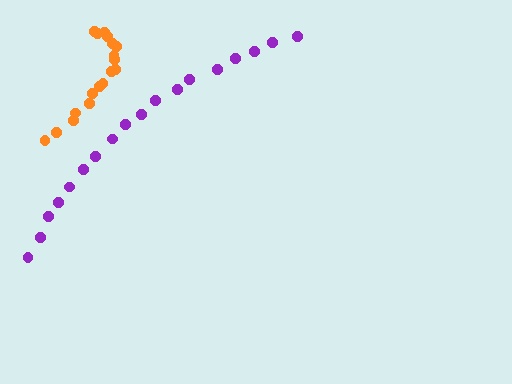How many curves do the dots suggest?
There are 2 distinct paths.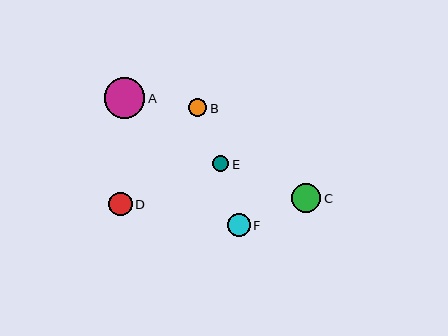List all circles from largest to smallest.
From largest to smallest: A, C, D, F, B, E.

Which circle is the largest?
Circle A is the largest with a size of approximately 41 pixels.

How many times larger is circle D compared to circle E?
Circle D is approximately 1.5 times the size of circle E.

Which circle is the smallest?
Circle E is the smallest with a size of approximately 16 pixels.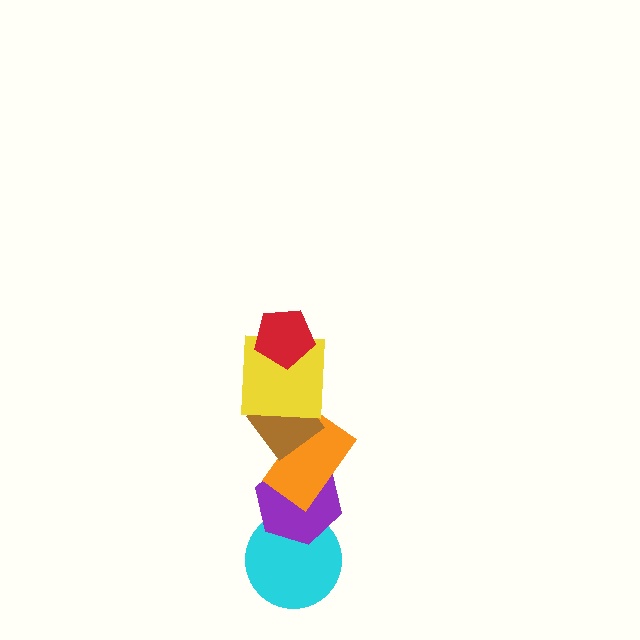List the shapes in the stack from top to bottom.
From top to bottom: the red pentagon, the yellow square, the brown diamond, the orange rectangle, the purple hexagon, the cyan circle.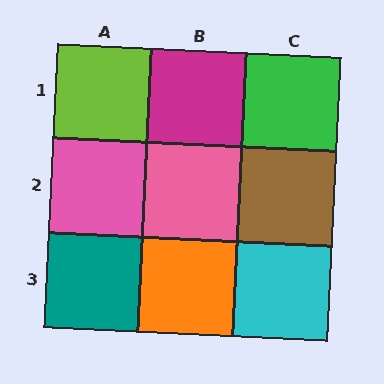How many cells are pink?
2 cells are pink.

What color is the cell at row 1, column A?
Lime.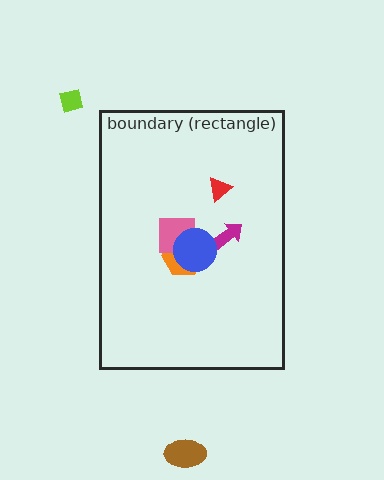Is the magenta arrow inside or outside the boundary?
Inside.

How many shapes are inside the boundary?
5 inside, 2 outside.